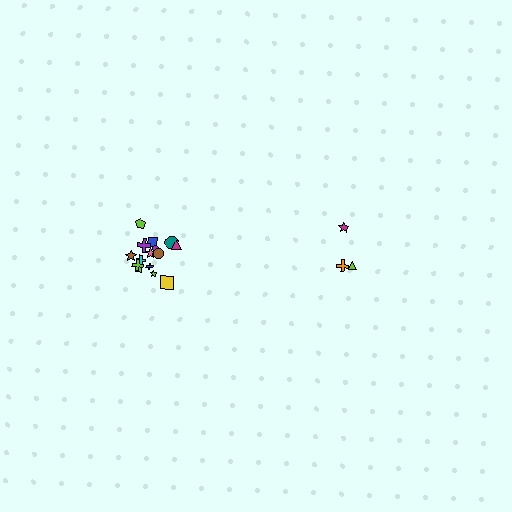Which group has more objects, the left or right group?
The left group.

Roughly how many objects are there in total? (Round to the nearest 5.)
Roughly 20 objects in total.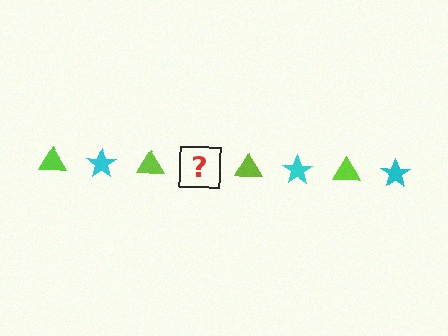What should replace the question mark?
The question mark should be replaced with a cyan star.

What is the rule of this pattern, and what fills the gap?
The rule is that the pattern alternates between lime triangle and cyan star. The gap should be filled with a cyan star.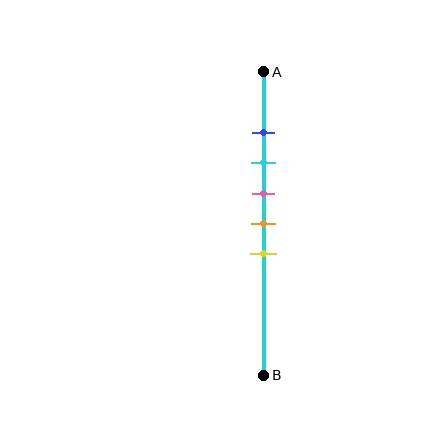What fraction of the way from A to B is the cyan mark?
The cyan mark is approximately 30% (0.3) of the way from A to B.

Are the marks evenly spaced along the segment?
Yes, the marks are approximately evenly spaced.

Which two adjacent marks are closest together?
The blue and cyan marks are the closest adjacent pair.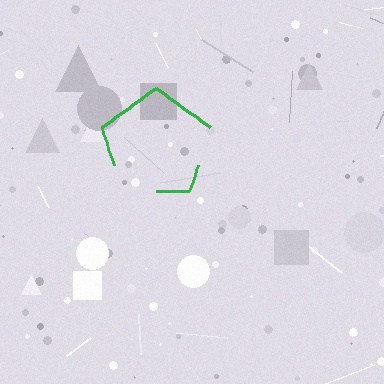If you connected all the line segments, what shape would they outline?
They would outline a pentagon.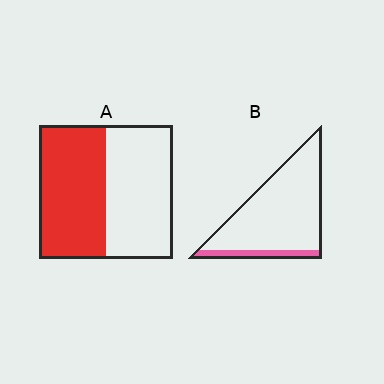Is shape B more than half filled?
No.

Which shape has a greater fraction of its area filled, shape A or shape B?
Shape A.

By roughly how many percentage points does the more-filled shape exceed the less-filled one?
By roughly 35 percentage points (A over B).